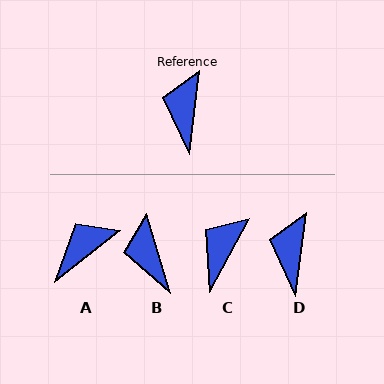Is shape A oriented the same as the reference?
No, it is off by about 44 degrees.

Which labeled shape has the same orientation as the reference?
D.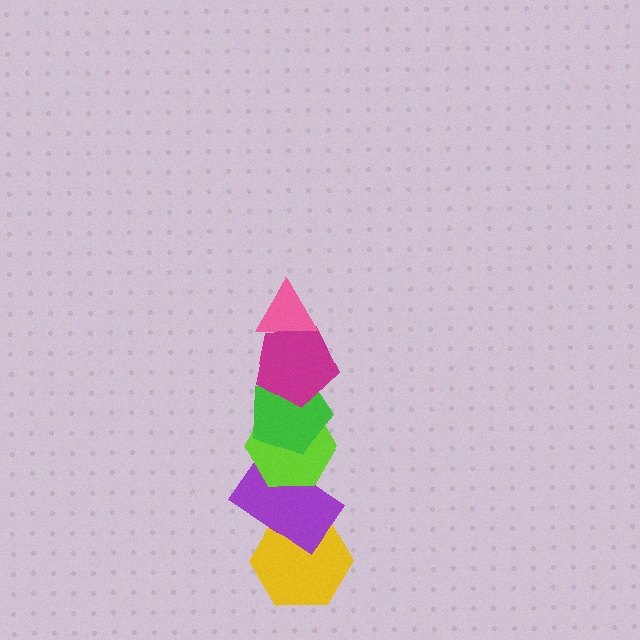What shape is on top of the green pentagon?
The magenta pentagon is on top of the green pentagon.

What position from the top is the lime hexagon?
The lime hexagon is 4th from the top.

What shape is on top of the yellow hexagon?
The purple rectangle is on top of the yellow hexagon.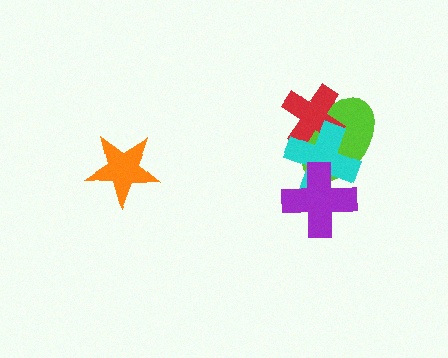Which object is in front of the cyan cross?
The purple cross is in front of the cyan cross.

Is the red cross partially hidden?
Yes, it is partially covered by another shape.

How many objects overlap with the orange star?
0 objects overlap with the orange star.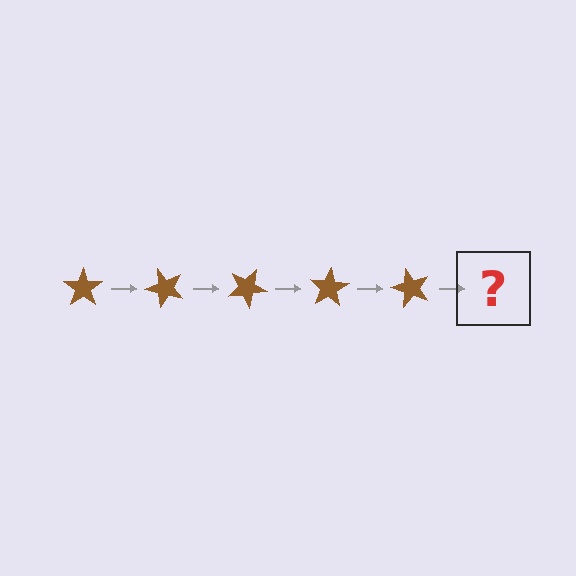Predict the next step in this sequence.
The next step is a brown star rotated 250 degrees.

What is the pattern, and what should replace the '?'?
The pattern is that the star rotates 50 degrees each step. The '?' should be a brown star rotated 250 degrees.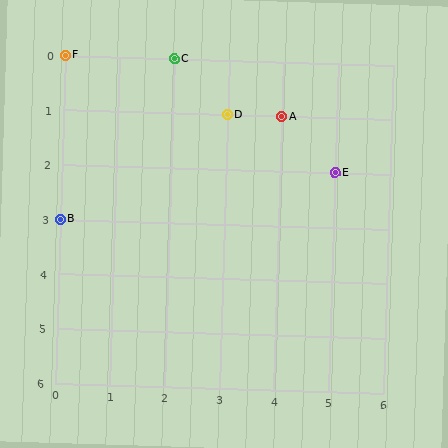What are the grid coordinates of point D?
Point D is at grid coordinates (3, 1).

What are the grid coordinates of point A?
Point A is at grid coordinates (4, 1).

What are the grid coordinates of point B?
Point B is at grid coordinates (0, 3).